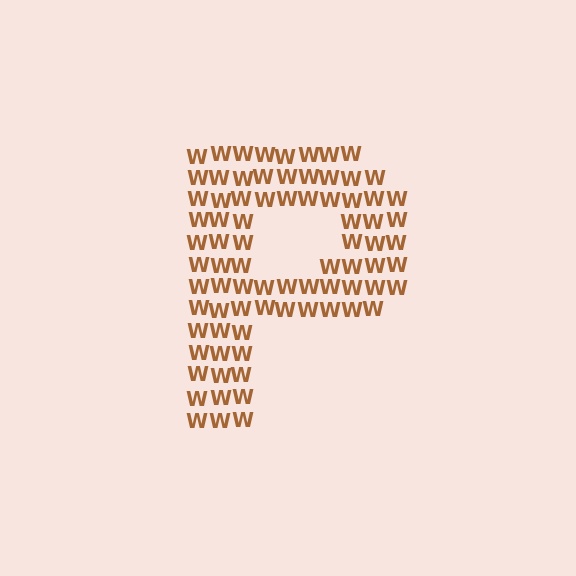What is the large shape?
The large shape is the letter P.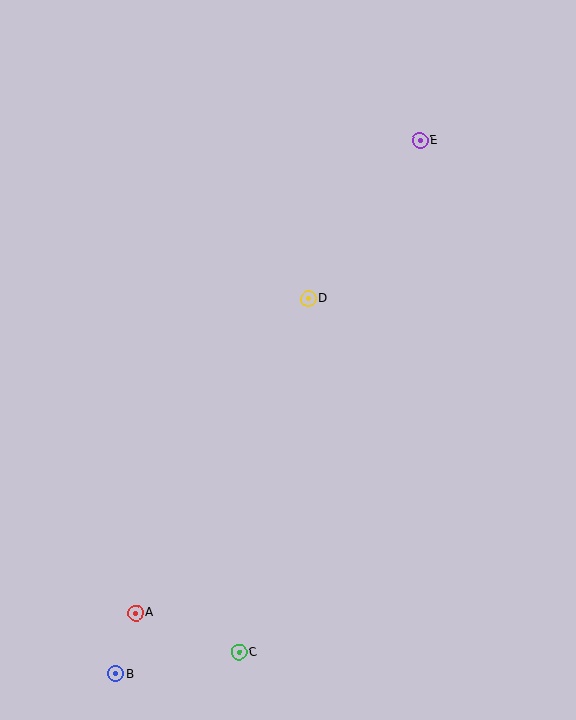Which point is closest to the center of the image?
Point D at (309, 299) is closest to the center.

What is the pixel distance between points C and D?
The distance between C and D is 361 pixels.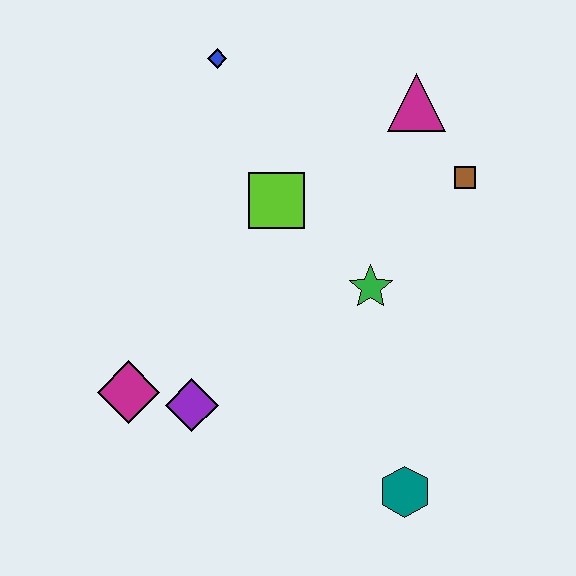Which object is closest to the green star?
The lime square is closest to the green star.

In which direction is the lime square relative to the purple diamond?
The lime square is above the purple diamond.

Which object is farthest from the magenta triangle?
The magenta diamond is farthest from the magenta triangle.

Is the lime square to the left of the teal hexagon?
Yes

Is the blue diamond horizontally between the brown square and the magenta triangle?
No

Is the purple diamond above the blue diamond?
No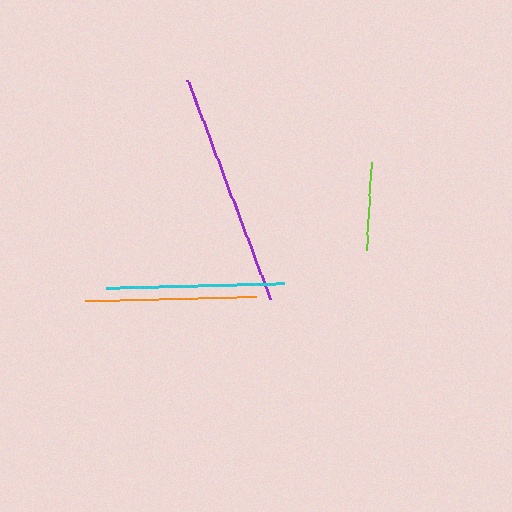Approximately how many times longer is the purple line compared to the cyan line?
The purple line is approximately 1.3 times the length of the cyan line.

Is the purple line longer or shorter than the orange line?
The purple line is longer than the orange line.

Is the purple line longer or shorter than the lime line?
The purple line is longer than the lime line.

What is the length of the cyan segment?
The cyan segment is approximately 178 pixels long.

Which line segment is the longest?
The purple line is the longest at approximately 234 pixels.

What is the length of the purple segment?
The purple segment is approximately 234 pixels long.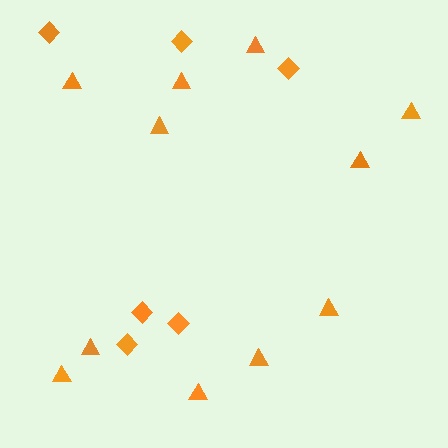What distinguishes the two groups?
There are 2 groups: one group of triangles (11) and one group of diamonds (6).